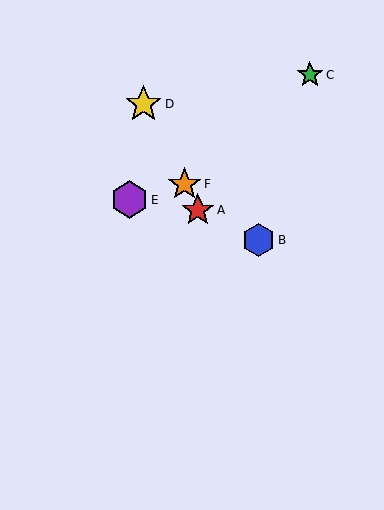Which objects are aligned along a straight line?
Objects A, D, F are aligned along a straight line.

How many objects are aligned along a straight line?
3 objects (A, D, F) are aligned along a straight line.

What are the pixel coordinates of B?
Object B is at (258, 240).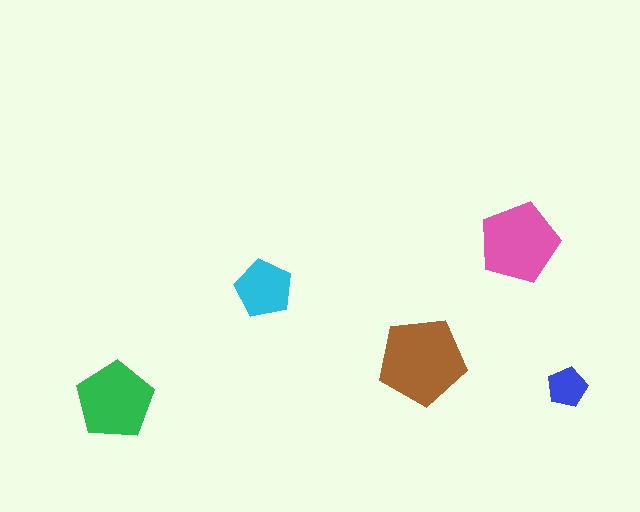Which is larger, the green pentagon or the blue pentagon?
The green one.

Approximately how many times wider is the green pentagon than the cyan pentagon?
About 1.5 times wider.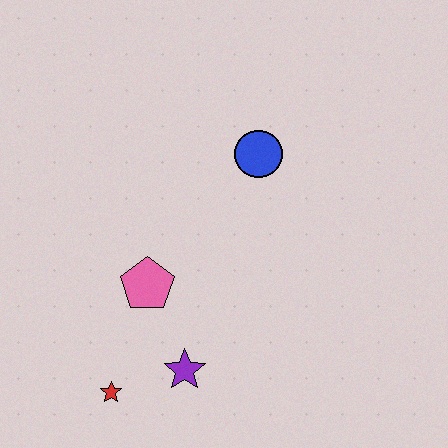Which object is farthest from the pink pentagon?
The blue circle is farthest from the pink pentagon.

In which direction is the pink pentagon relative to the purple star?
The pink pentagon is above the purple star.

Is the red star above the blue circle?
No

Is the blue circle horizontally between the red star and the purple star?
No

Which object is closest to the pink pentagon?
The purple star is closest to the pink pentagon.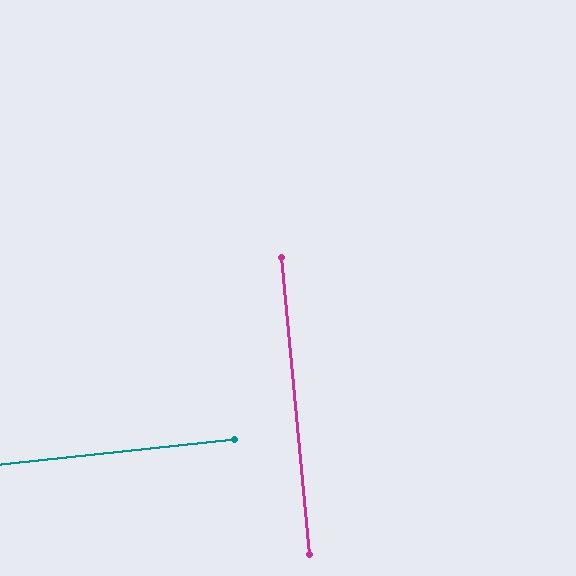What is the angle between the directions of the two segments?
Approximately 89 degrees.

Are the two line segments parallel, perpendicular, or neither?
Perpendicular — they meet at approximately 89°.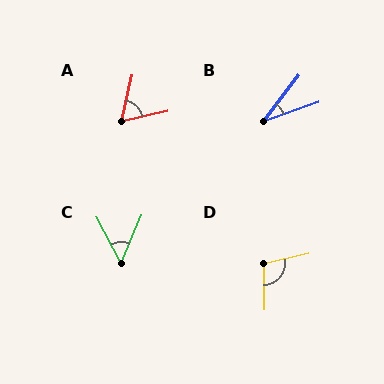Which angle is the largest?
D, at approximately 103 degrees.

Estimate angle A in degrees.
Approximately 65 degrees.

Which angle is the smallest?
B, at approximately 33 degrees.